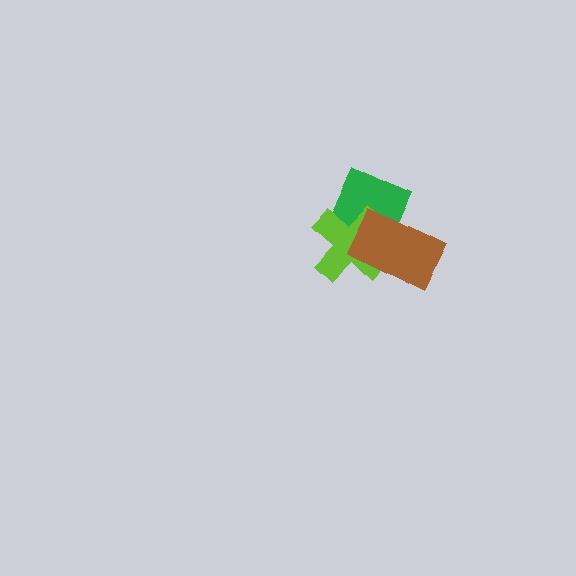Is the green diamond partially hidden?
Yes, it is partially covered by another shape.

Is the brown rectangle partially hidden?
No, no other shape covers it.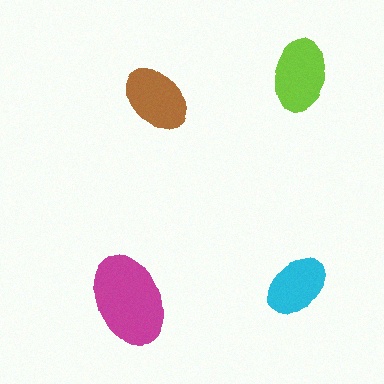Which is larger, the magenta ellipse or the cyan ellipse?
The magenta one.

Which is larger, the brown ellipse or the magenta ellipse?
The magenta one.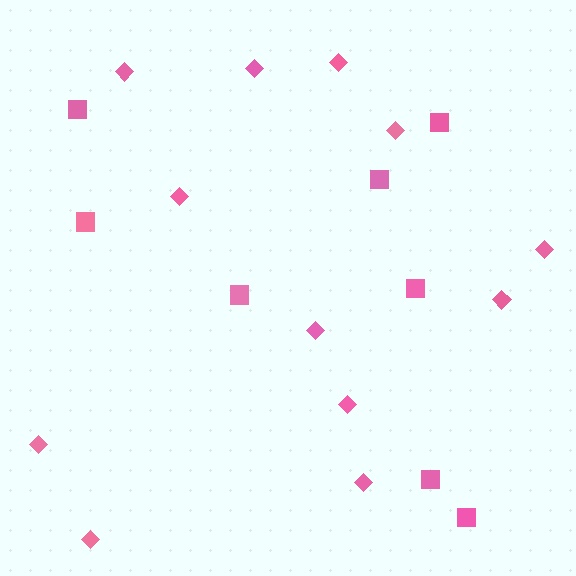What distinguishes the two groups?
There are 2 groups: one group of squares (8) and one group of diamonds (12).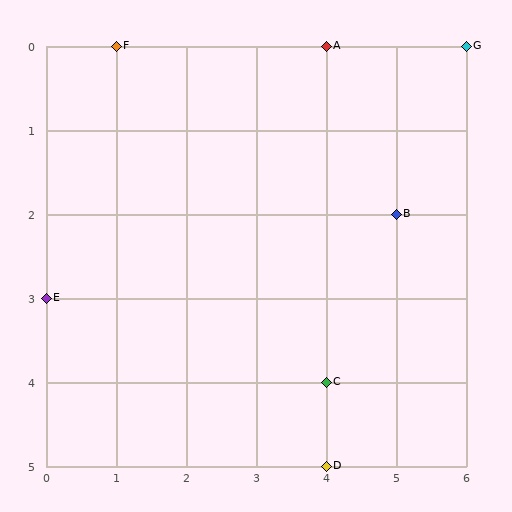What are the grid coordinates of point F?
Point F is at grid coordinates (1, 0).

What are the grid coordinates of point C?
Point C is at grid coordinates (4, 4).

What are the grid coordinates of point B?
Point B is at grid coordinates (5, 2).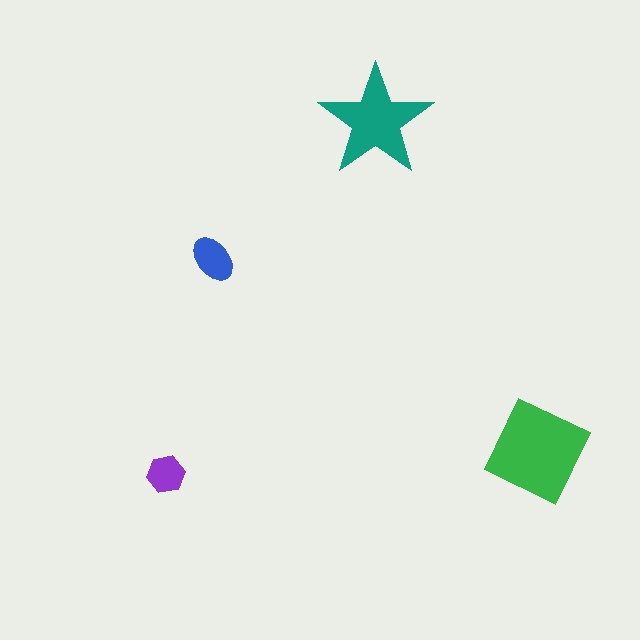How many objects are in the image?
There are 4 objects in the image.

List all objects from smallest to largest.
The purple hexagon, the blue ellipse, the teal star, the green diamond.